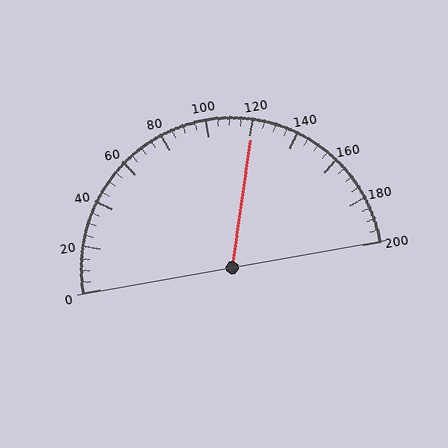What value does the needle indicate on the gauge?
The needle indicates approximately 120.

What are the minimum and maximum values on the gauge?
The gauge ranges from 0 to 200.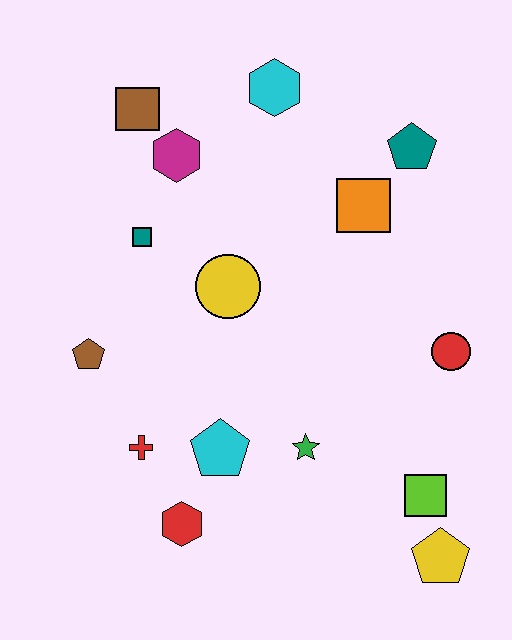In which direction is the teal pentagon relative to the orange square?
The teal pentagon is above the orange square.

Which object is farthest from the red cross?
The teal pentagon is farthest from the red cross.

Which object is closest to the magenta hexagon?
The brown square is closest to the magenta hexagon.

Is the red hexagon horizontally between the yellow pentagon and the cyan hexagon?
No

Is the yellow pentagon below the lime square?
Yes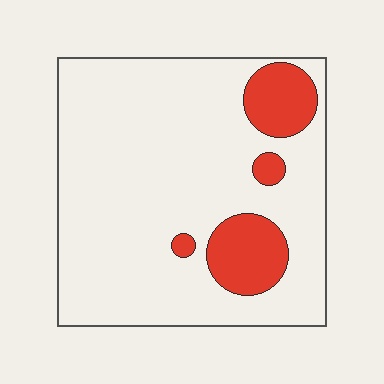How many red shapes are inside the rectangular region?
4.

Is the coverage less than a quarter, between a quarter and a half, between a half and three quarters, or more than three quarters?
Less than a quarter.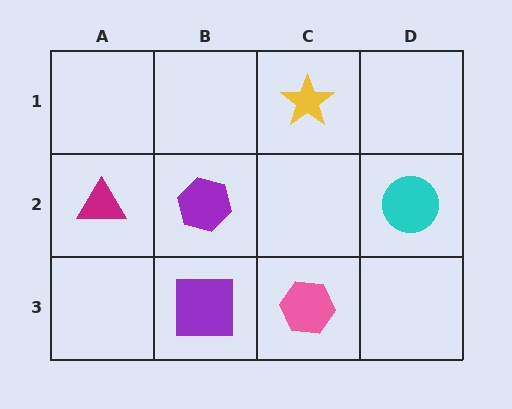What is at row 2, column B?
A purple hexagon.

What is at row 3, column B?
A purple square.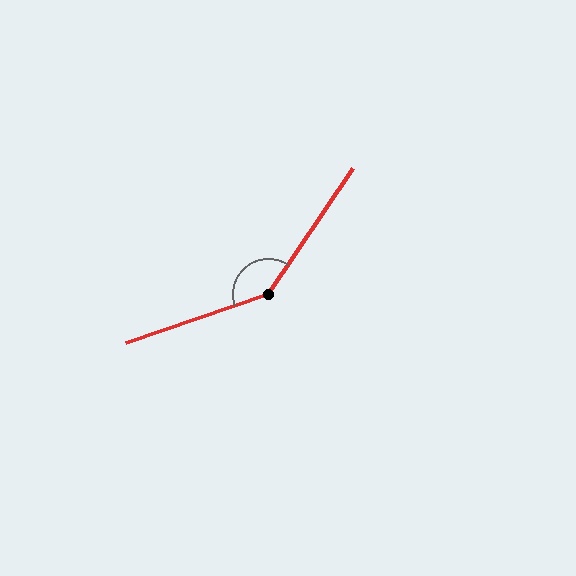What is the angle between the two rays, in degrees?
Approximately 143 degrees.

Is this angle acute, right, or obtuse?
It is obtuse.